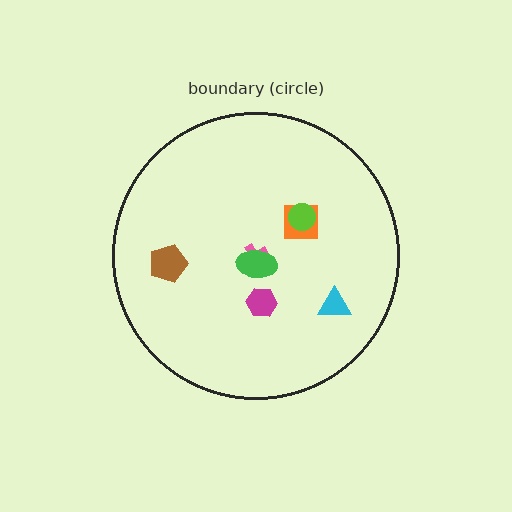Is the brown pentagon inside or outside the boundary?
Inside.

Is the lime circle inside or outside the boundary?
Inside.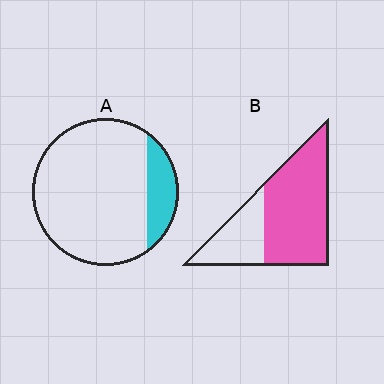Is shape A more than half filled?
No.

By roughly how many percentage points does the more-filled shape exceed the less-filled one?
By roughly 55 percentage points (B over A).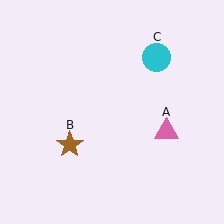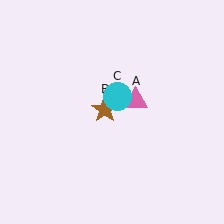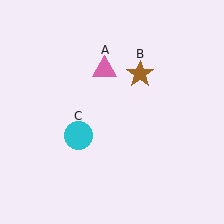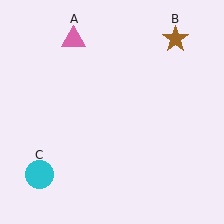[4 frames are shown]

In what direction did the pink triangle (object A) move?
The pink triangle (object A) moved up and to the left.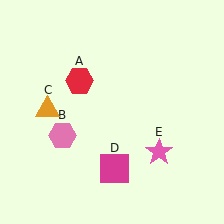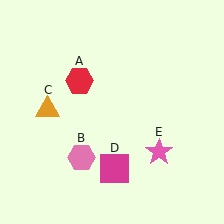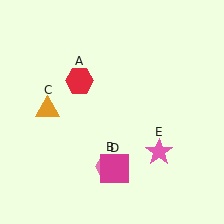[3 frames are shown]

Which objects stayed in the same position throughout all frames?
Red hexagon (object A) and orange triangle (object C) and magenta square (object D) and pink star (object E) remained stationary.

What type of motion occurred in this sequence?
The pink hexagon (object B) rotated counterclockwise around the center of the scene.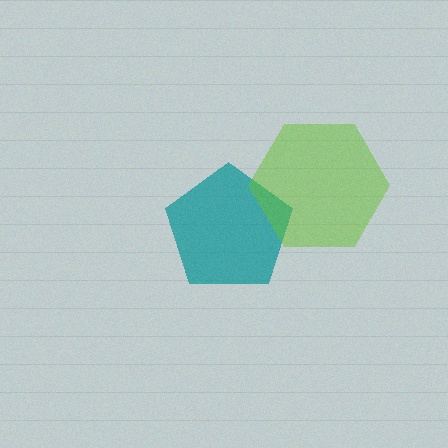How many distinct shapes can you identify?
There are 2 distinct shapes: a teal pentagon, a lime hexagon.